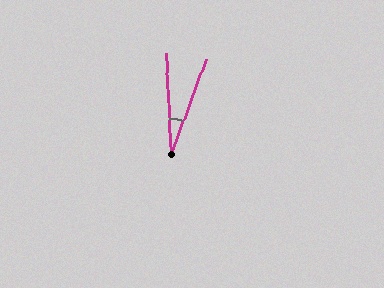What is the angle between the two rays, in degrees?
Approximately 23 degrees.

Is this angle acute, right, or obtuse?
It is acute.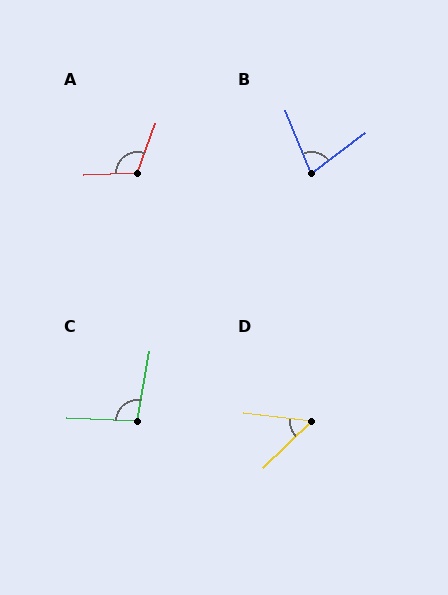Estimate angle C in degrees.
Approximately 98 degrees.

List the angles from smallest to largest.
D (50°), B (75°), C (98°), A (113°).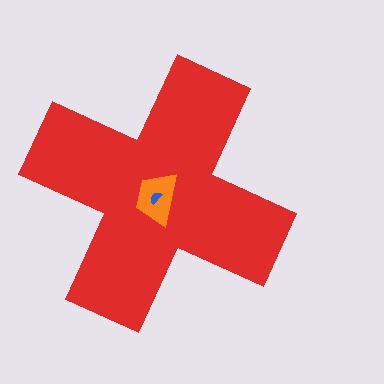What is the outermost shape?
The red cross.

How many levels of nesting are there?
3.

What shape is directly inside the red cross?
The orange trapezoid.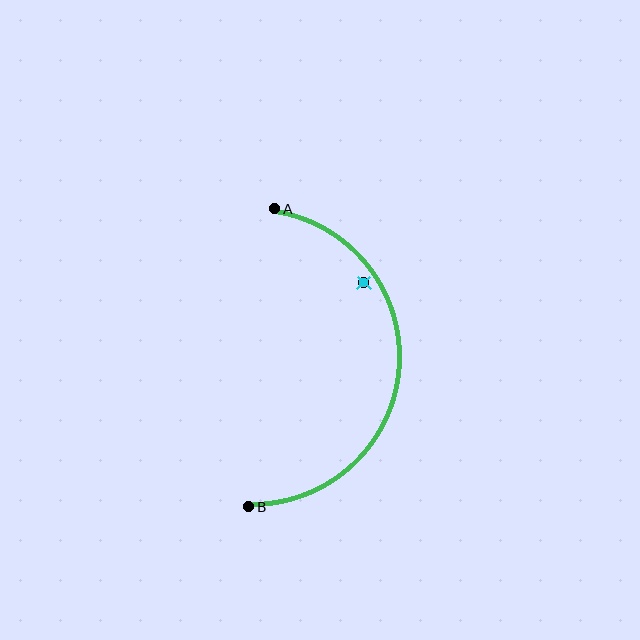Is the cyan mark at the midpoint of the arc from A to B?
No — the cyan mark does not lie on the arc at all. It sits slightly inside the curve.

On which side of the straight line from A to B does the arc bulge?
The arc bulges to the right of the straight line connecting A and B.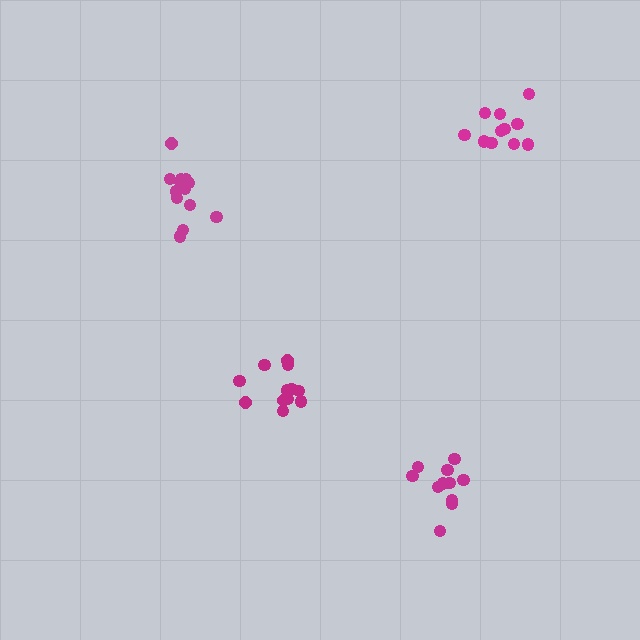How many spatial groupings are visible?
There are 4 spatial groupings.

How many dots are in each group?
Group 1: 13 dots, Group 2: 11 dots, Group 3: 12 dots, Group 4: 11 dots (47 total).